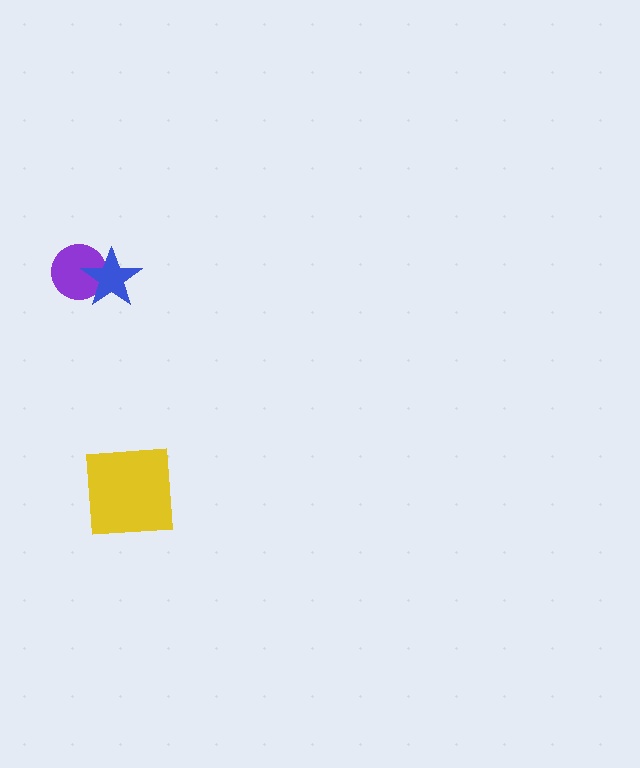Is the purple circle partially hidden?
Yes, it is partially covered by another shape.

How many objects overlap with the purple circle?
1 object overlaps with the purple circle.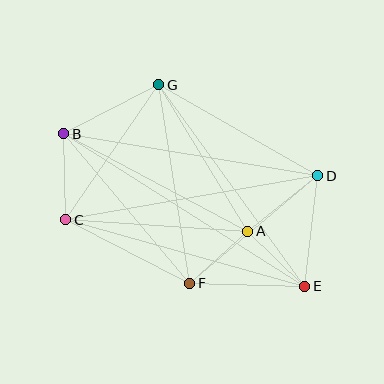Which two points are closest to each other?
Points A and F are closest to each other.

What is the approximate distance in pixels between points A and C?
The distance between A and C is approximately 183 pixels.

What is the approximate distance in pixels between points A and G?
The distance between A and G is approximately 171 pixels.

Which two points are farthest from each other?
Points B and E are farthest from each other.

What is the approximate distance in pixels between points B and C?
The distance between B and C is approximately 86 pixels.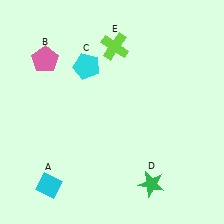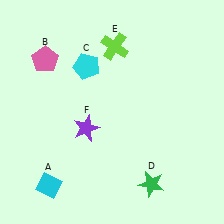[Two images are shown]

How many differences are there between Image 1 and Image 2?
There is 1 difference between the two images.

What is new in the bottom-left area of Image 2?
A purple star (F) was added in the bottom-left area of Image 2.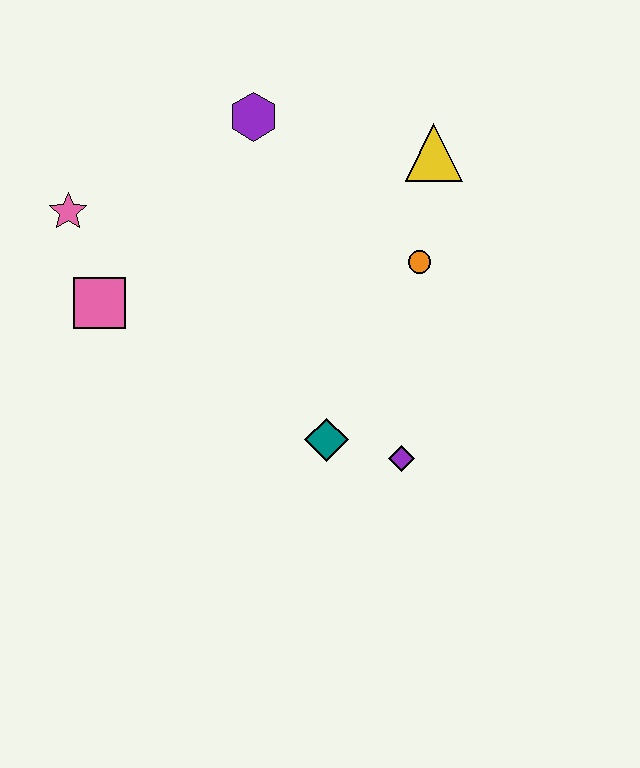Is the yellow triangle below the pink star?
No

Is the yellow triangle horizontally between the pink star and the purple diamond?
No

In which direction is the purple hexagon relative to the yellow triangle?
The purple hexagon is to the left of the yellow triangle.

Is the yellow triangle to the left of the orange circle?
No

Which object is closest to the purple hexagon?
The yellow triangle is closest to the purple hexagon.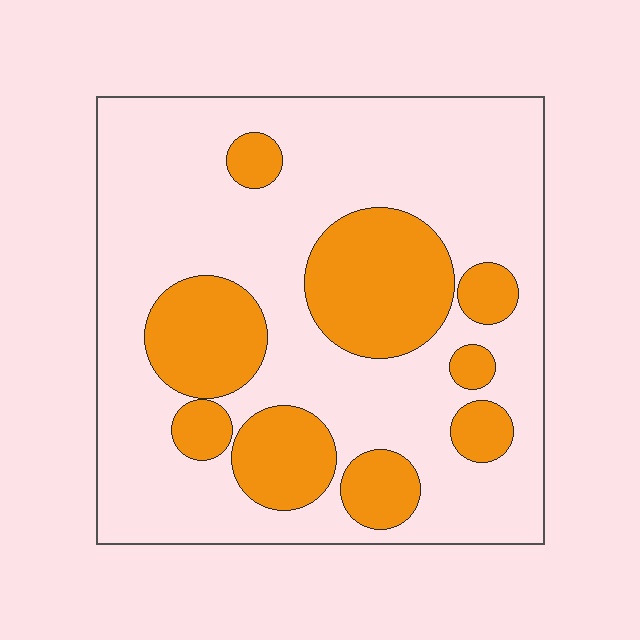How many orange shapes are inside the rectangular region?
9.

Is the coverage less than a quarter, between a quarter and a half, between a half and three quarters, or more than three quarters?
Between a quarter and a half.